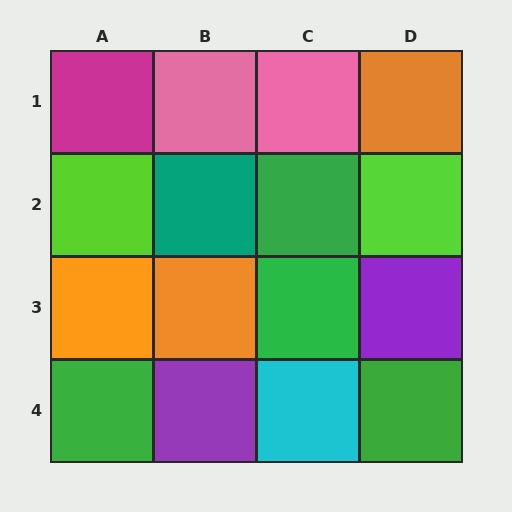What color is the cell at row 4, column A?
Green.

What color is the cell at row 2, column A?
Lime.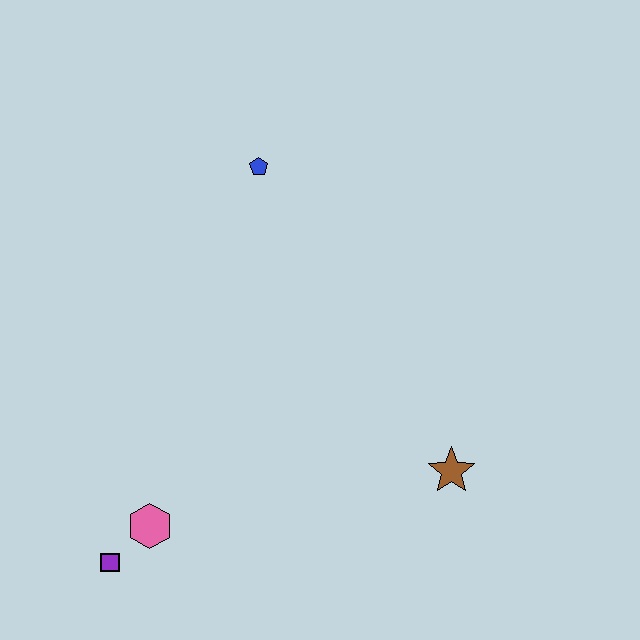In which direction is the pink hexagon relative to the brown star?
The pink hexagon is to the left of the brown star.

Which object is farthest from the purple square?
The blue pentagon is farthest from the purple square.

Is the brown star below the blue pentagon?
Yes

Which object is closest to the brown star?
The pink hexagon is closest to the brown star.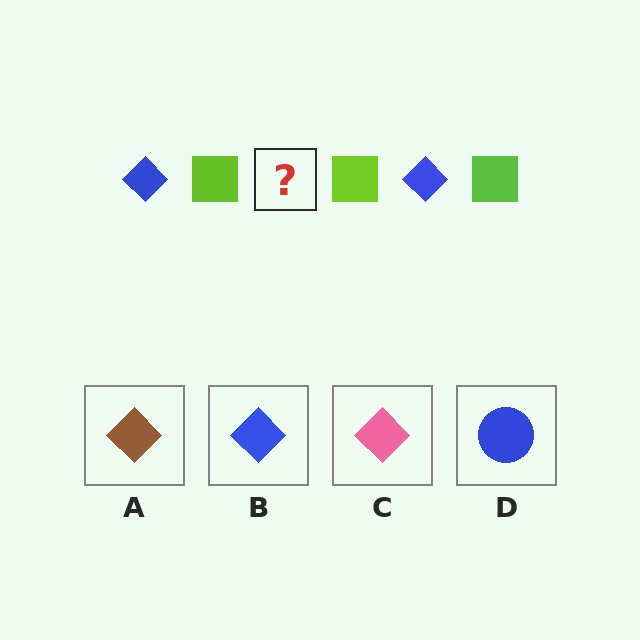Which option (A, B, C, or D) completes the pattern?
B.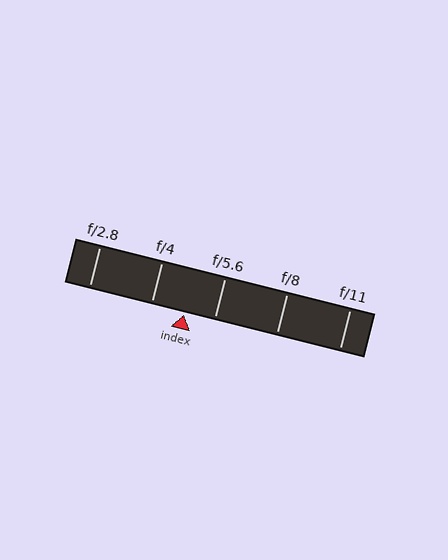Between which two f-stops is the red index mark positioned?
The index mark is between f/4 and f/5.6.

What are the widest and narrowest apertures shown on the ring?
The widest aperture shown is f/2.8 and the narrowest is f/11.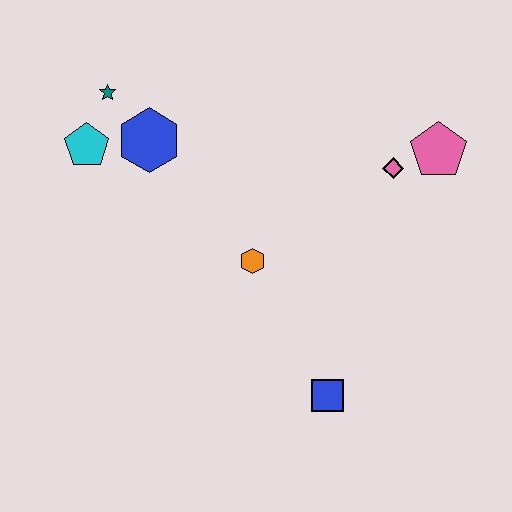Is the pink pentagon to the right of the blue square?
Yes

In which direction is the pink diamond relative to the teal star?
The pink diamond is to the right of the teal star.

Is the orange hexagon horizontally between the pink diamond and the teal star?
Yes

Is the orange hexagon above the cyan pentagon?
No